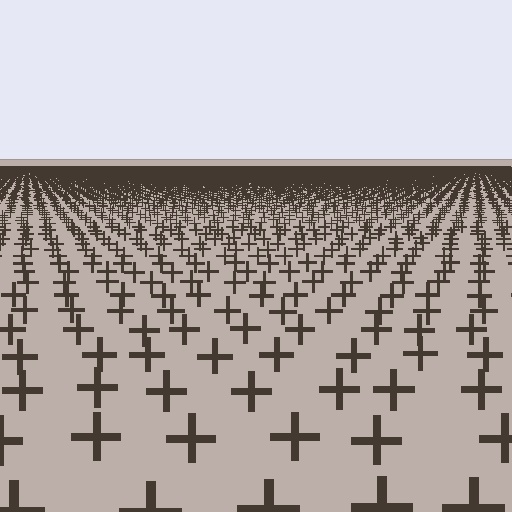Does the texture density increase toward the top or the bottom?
Density increases toward the top.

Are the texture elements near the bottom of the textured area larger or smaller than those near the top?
Larger. Near the bottom, elements are closer to the viewer and appear at a bigger on-screen size.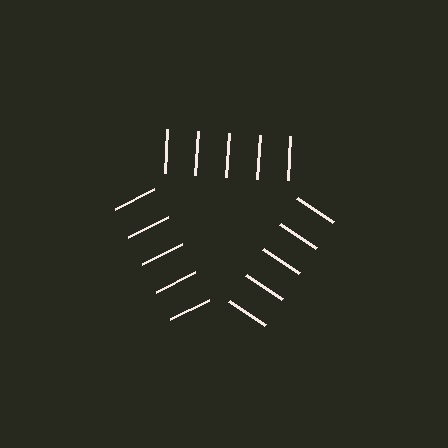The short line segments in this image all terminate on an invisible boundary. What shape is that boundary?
An illusory triangle — the line segments terminate on its edges but no continuous stroke is drawn.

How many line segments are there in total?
15 — 5 along each of the 3 edges.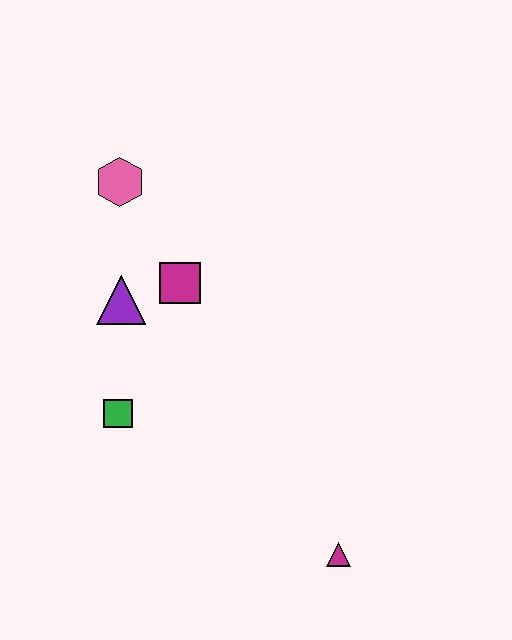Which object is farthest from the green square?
The magenta triangle is farthest from the green square.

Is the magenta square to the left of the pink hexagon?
No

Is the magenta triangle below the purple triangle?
Yes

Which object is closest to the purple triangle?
The magenta square is closest to the purple triangle.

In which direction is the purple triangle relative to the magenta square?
The purple triangle is to the left of the magenta square.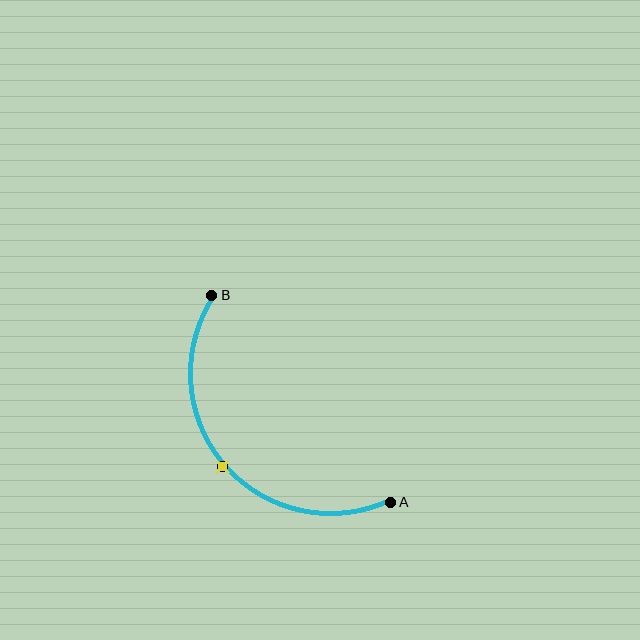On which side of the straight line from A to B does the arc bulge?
The arc bulges below and to the left of the straight line connecting A and B.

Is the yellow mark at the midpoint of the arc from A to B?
Yes. The yellow mark lies on the arc at equal arc-length from both A and B — it is the arc midpoint.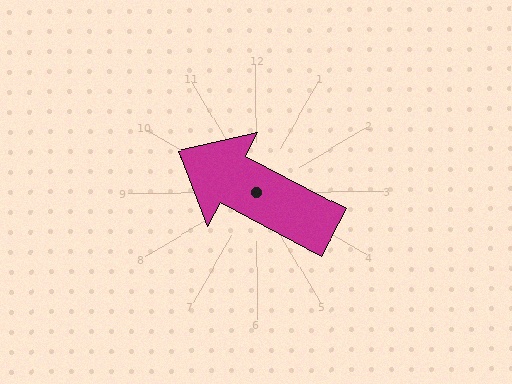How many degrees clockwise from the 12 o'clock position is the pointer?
Approximately 298 degrees.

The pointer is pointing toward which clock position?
Roughly 10 o'clock.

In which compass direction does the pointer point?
Northwest.